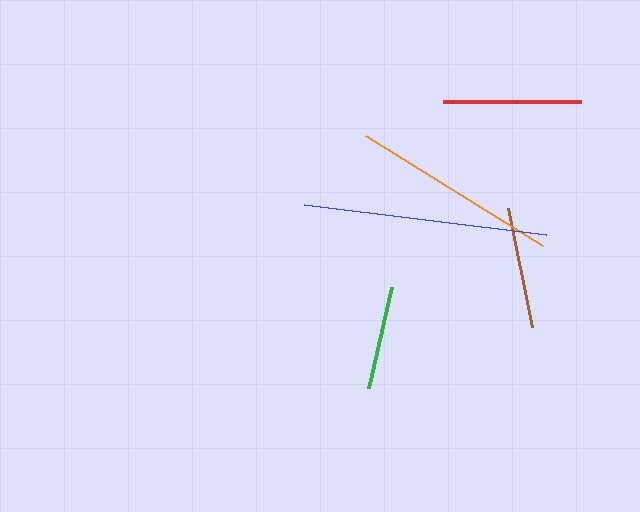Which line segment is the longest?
The blue line is the longest at approximately 243 pixels.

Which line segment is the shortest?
The green line is the shortest at approximately 104 pixels.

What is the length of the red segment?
The red segment is approximately 138 pixels long.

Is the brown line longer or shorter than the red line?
The red line is longer than the brown line.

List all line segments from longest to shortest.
From longest to shortest: blue, orange, red, brown, green.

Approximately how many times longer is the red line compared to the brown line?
The red line is approximately 1.1 times the length of the brown line.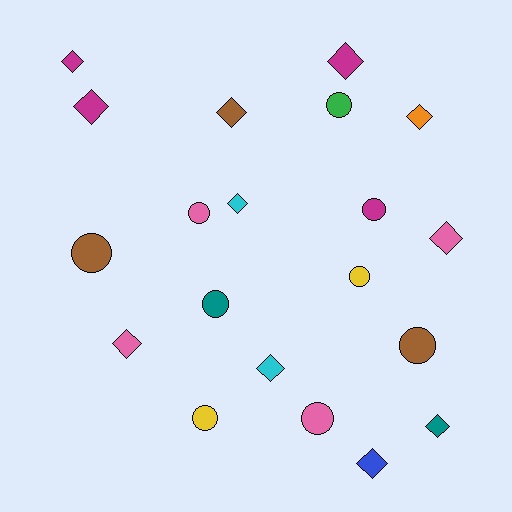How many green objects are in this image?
There is 1 green object.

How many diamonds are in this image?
There are 11 diamonds.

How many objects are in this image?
There are 20 objects.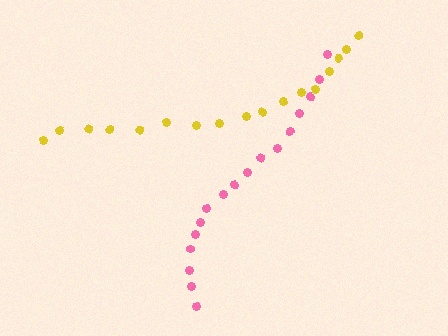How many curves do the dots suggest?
There are 2 distinct paths.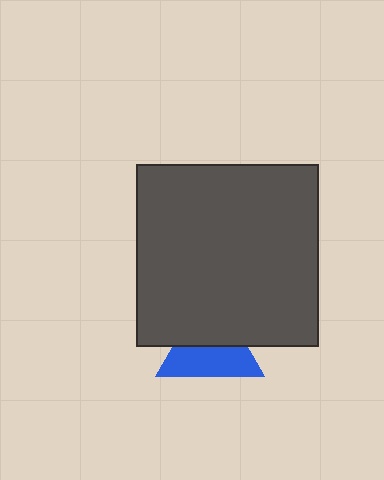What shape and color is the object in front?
The object in front is a dark gray rectangle.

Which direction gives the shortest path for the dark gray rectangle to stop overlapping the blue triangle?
Moving up gives the shortest separation.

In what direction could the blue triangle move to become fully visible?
The blue triangle could move down. That would shift it out from behind the dark gray rectangle entirely.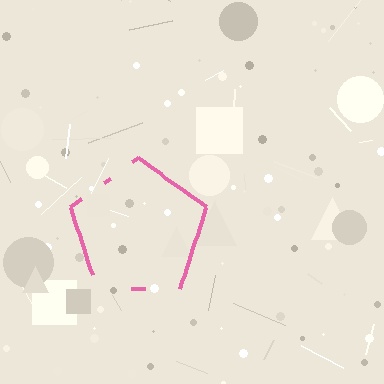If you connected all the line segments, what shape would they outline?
They would outline a pentagon.